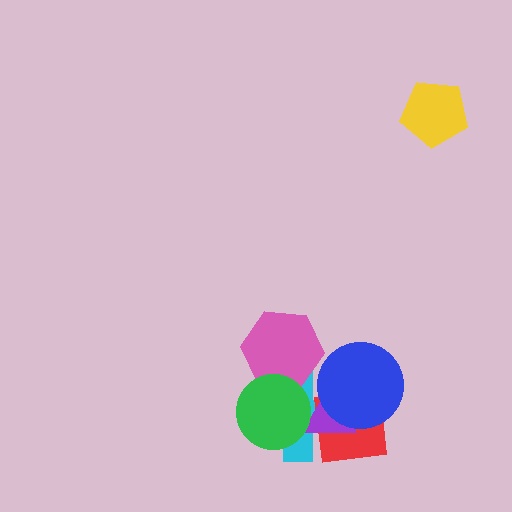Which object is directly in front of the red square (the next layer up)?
The purple triangle is directly in front of the red square.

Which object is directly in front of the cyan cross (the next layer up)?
The red square is directly in front of the cyan cross.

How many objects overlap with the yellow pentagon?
0 objects overlap with the yellow pentagon.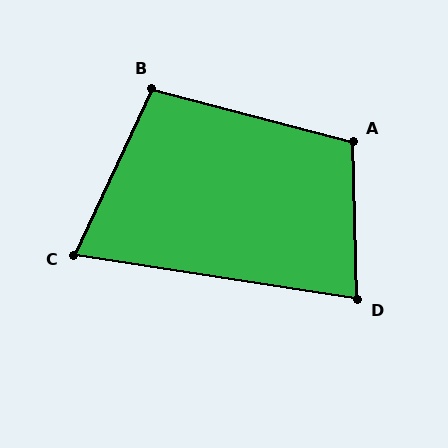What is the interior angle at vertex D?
Approximately 80 degrees (acute).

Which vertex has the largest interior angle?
A, at approximately 106 degrees.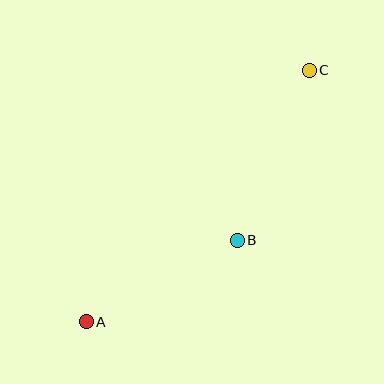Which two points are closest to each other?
Points A and B are closest to each other.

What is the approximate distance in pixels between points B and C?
The distance between B and C is approximately 184 pixels.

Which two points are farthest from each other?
Points A and C are farthest from each other.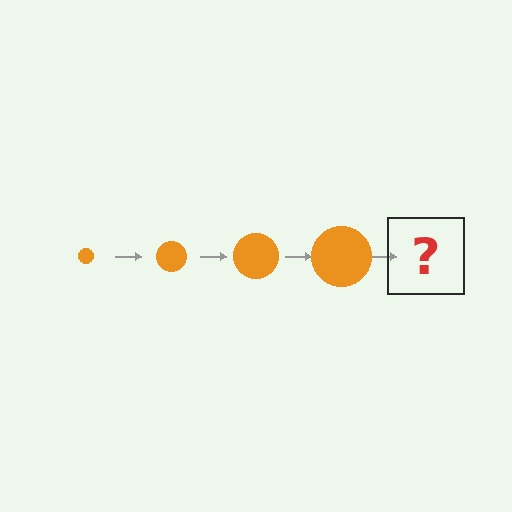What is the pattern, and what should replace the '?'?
The pattern is that the circle gets progressively larger each step. The '?' should be an orange circle, larger than the previous one.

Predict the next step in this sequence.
The next step is an orange circle, larger than the previous one.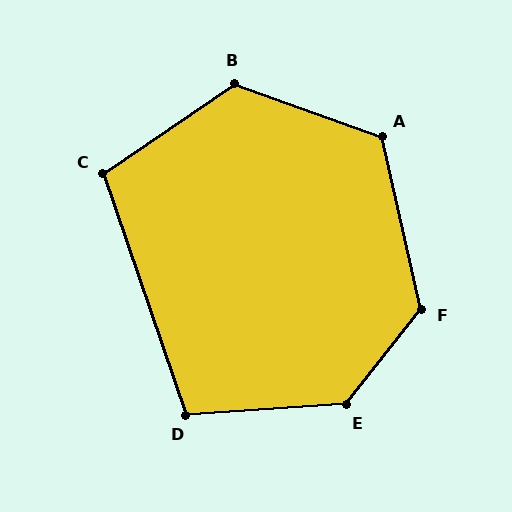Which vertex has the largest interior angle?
E, at approximately 132 degrees.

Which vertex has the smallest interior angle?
D, at approximately 105 degrees.